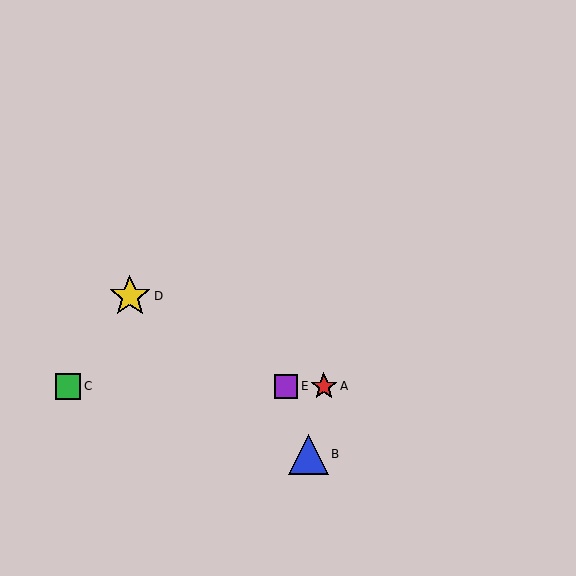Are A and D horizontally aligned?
No, A is at y≈386 and D is at y≈296.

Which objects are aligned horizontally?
Objects A, C, E are aligned horizontally.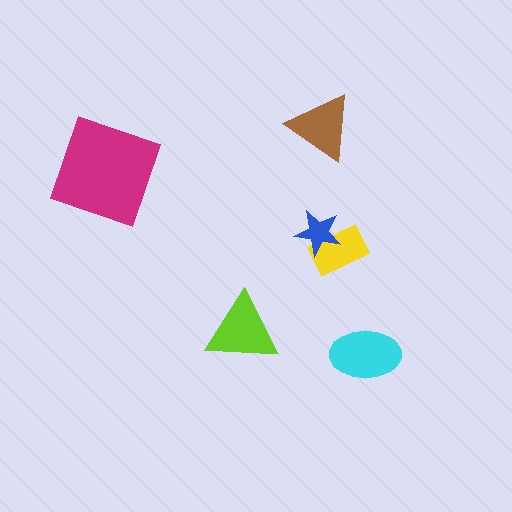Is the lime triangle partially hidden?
No, no other shape covers it.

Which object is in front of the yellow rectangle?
The blue star is in front of the yellow rectangle.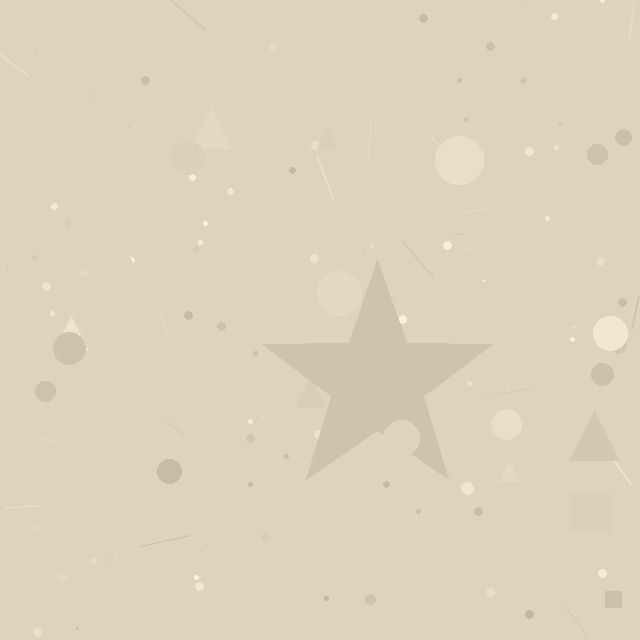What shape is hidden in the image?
A star is hidden in the image.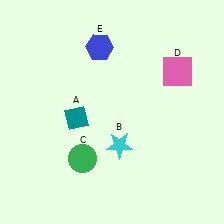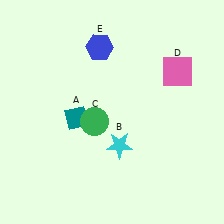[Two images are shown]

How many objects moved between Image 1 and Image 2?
1 object moved between the two images.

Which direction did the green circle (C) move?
The green circle (C) moved up.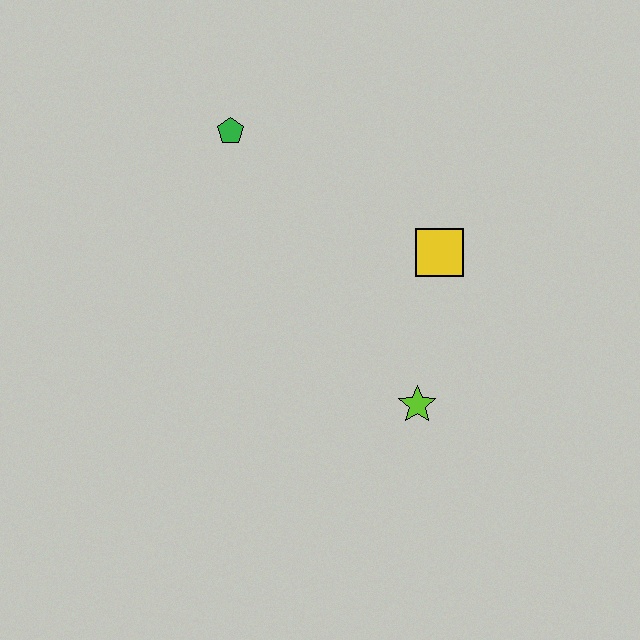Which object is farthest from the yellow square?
The green pentagon is farthest from the yellow square.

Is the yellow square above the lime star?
Yes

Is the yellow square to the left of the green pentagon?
No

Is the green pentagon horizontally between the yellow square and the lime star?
No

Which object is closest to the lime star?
The yellow square is closest to the lime star.